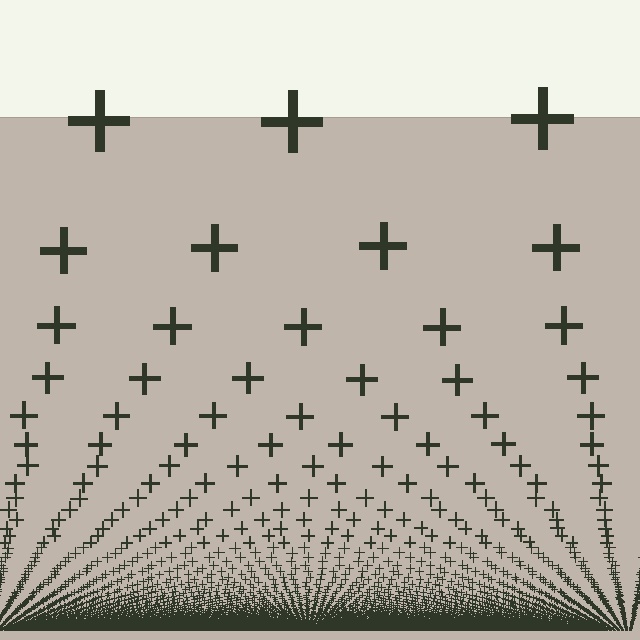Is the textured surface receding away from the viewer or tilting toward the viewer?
The surface appears to tilt toward the viewer. Texture elements get larger and sparser toward the top.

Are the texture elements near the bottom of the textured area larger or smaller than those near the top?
Smaller. The gradient is inverted — elements near the bottom are smaller and denser.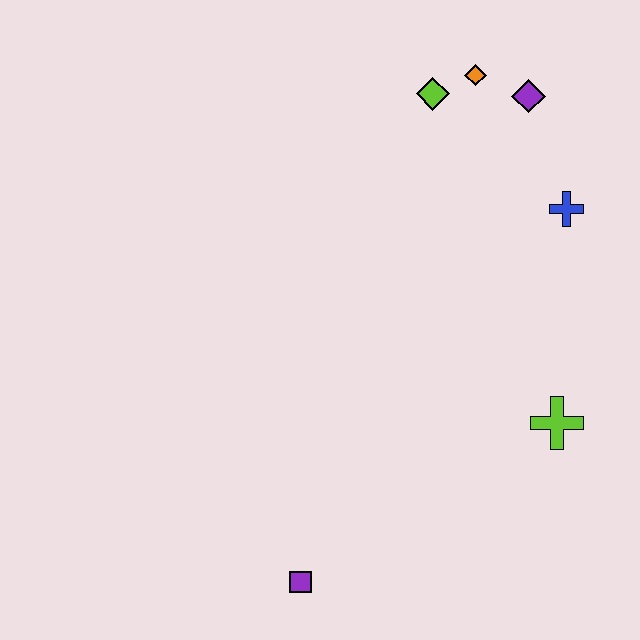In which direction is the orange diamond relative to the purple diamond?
The orange diamond is to the left of the purple diamond.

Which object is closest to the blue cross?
The purple diamond is closest to the blue cross.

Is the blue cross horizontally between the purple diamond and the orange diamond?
No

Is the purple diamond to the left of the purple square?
No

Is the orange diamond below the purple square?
No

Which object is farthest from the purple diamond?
The purple square is farthest from the purple diamond.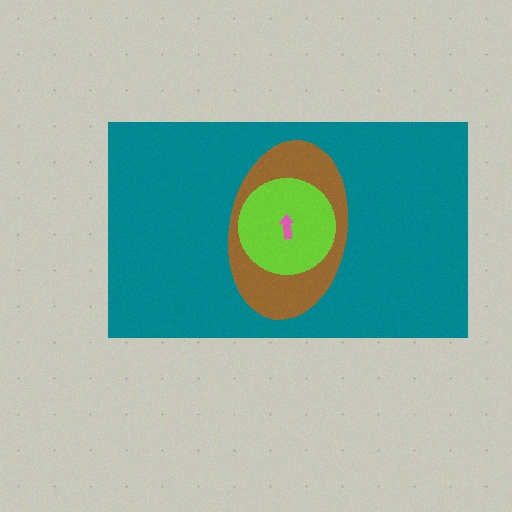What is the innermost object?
The pink arrow.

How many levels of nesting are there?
4.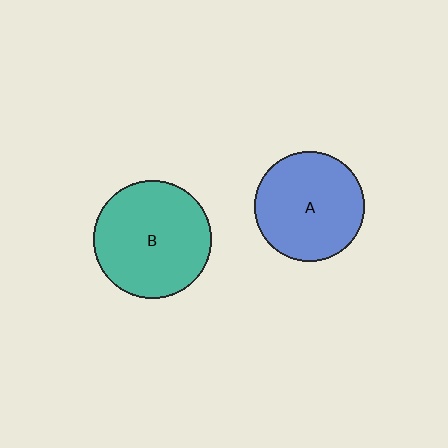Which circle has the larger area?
Circle B (teal).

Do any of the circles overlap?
No, none of the circles overlap.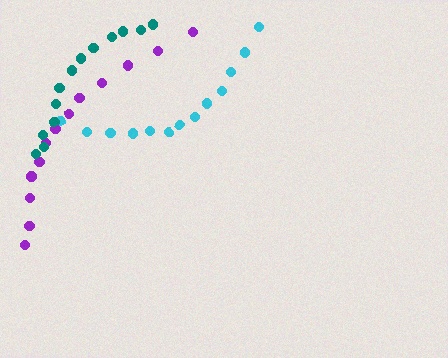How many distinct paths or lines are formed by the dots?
There are 3 distinct paths.